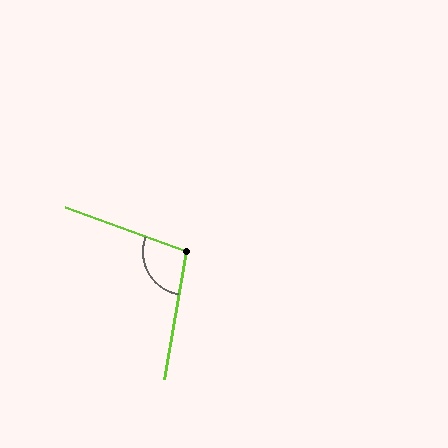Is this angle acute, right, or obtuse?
It is obtuse.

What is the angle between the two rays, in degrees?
Approximately 101 degrees.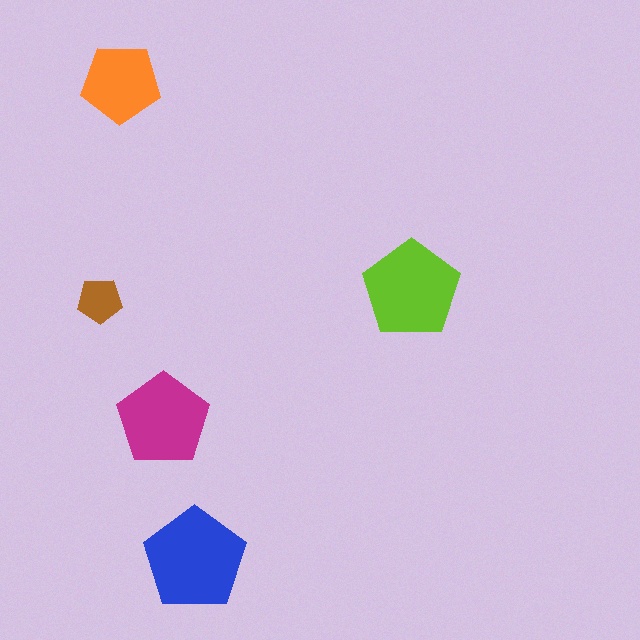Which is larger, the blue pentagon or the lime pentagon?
The blue one.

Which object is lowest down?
The blue pentagon is bottommost.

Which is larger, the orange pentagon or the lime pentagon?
The lime one.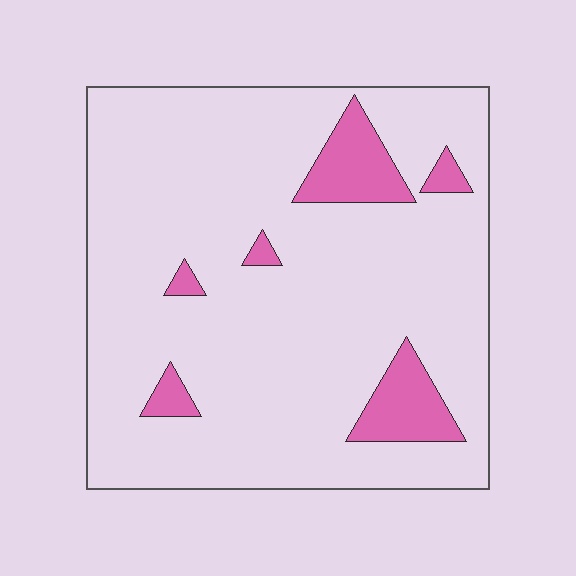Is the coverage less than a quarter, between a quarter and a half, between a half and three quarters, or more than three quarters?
Less than a quarter.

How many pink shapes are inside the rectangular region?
6.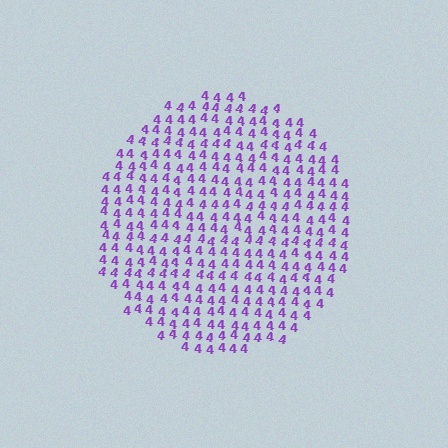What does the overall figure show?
The overall figure shows a circle.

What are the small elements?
The small elements are digit 4's.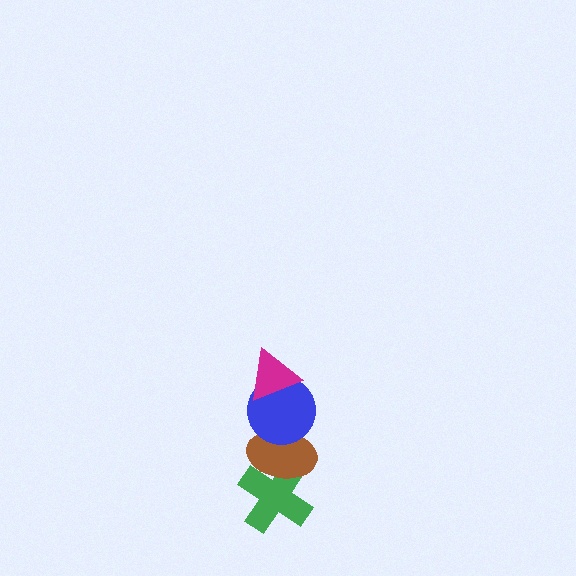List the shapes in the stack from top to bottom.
From top to bottom: the magenta triangle, the blue circle, the brown ellipse, the green cross.